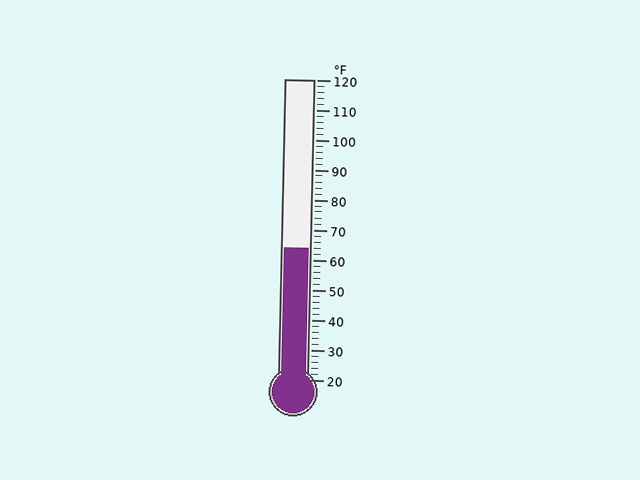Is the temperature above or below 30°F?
The temperature is above 30°F.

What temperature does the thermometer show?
The thermometer shows approximately 64°F.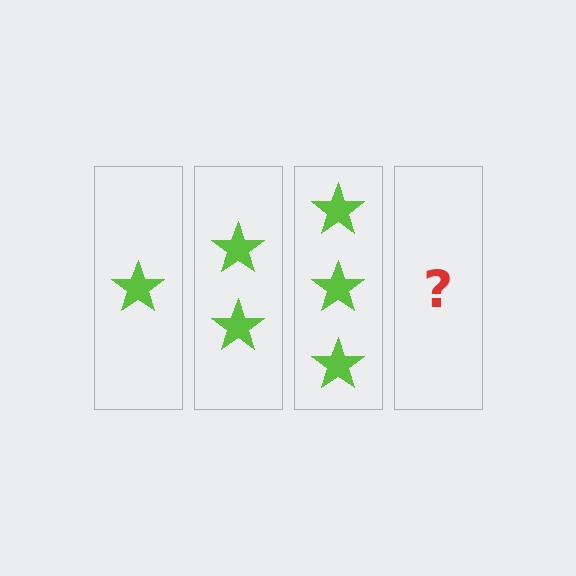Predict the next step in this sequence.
The next step is 4 stars.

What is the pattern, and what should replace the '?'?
The pattern is that each step adds one more star. The '?' should be 4 stars.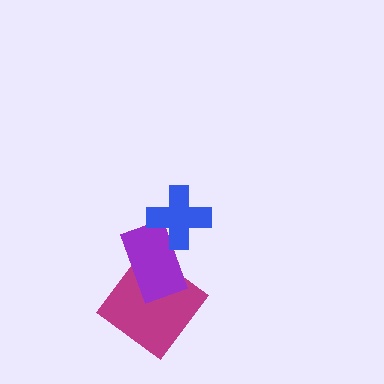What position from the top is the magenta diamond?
The magenta diamond is 3rd from the top.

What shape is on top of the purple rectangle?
The blue cross is on top of the purple rectangle.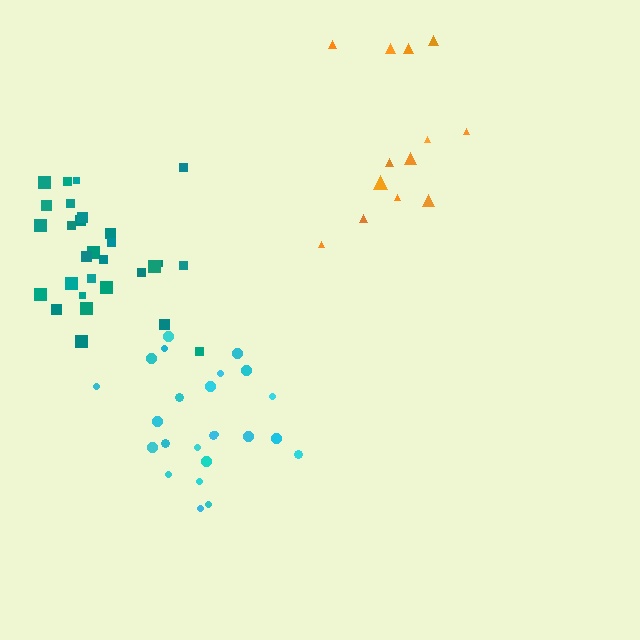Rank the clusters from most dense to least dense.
cyan, teal, orange.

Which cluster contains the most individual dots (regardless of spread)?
Teal (29).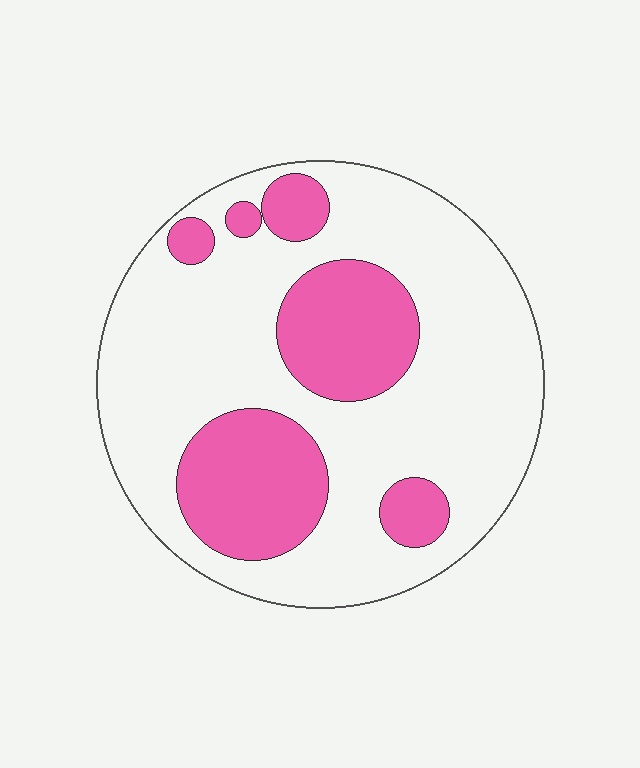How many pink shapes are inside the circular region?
6.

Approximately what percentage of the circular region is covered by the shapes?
Approximately 30%.